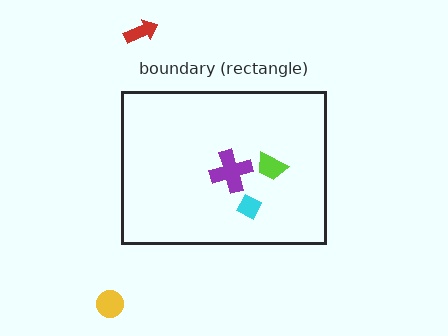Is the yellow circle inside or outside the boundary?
Outside.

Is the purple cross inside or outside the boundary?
Inside.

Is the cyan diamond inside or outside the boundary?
Inside.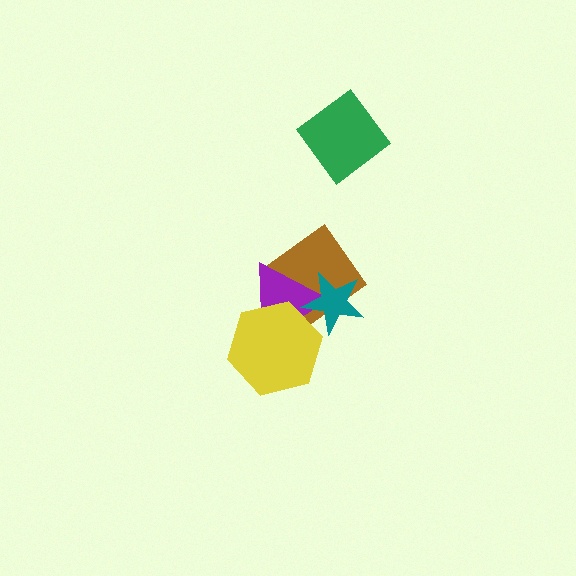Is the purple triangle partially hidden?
Yes, it is partially covered by another shape.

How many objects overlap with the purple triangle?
3 objects overlap with the purple triangle.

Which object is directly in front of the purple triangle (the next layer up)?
The yellow hexagon is directly in front of the purple triangle.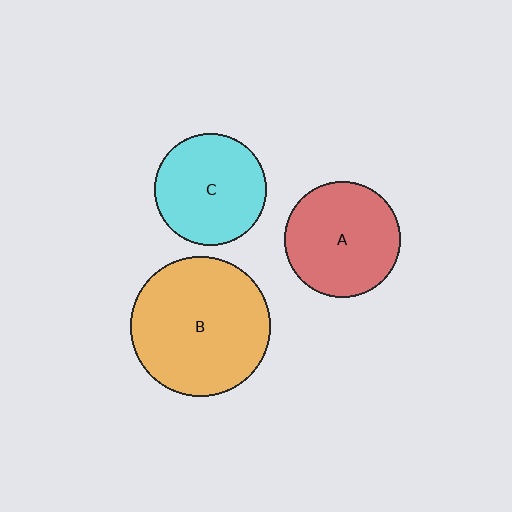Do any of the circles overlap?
No, none of the circles overlap.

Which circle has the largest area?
Circle B (orange).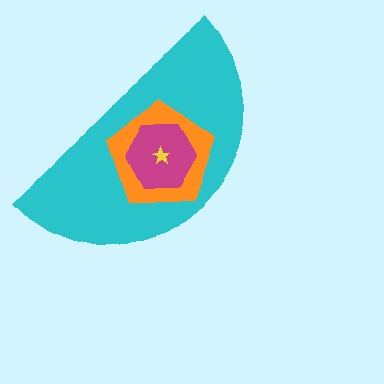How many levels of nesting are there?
4.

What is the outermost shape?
The cyan semicircle.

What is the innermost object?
The yellow star.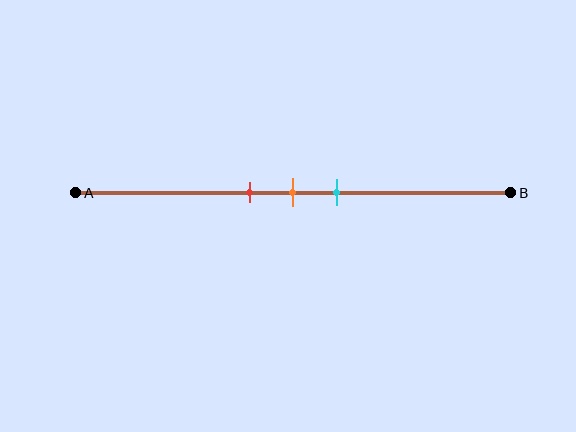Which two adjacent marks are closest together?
The red and orange marks are the closest adjacent pair.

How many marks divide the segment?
There are 3 marks dividing the segment.